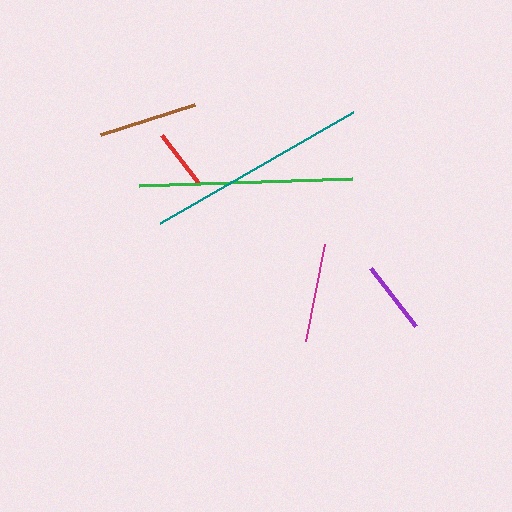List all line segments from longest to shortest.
From longest to shortest: teal, green, magenta, brown, purple, red.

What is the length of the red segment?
The red segment is approximately 61 pixels long.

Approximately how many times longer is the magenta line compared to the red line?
The magenta line is approximately 1.6 times the length of the red line.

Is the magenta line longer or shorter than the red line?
The magenta line is longer than the red line.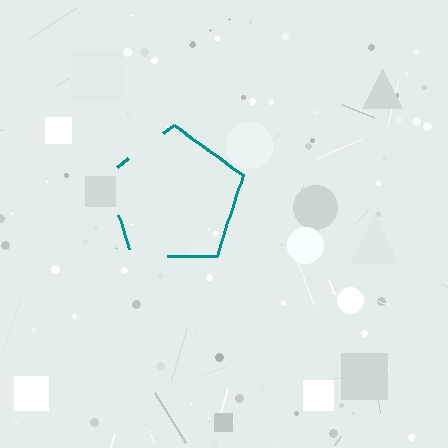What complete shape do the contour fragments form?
The contour fragments form a pentagon.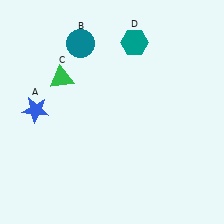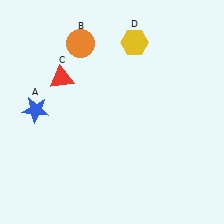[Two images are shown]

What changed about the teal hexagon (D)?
In Image 1, D is teal. In Image 2, it changed to yellow.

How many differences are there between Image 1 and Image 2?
There are 3 differences between the two images.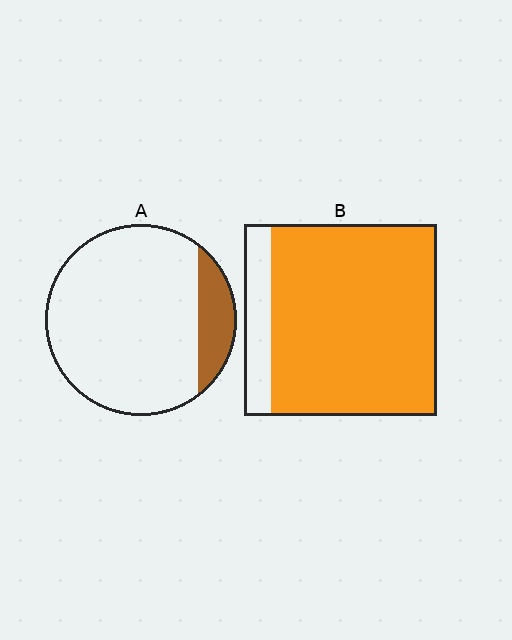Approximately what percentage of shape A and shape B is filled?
A is approximately 15% and B is approximately 85%.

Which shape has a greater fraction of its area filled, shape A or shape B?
Shape B.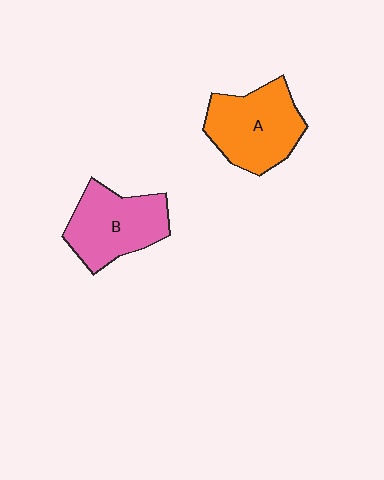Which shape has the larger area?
Shape A (orange).